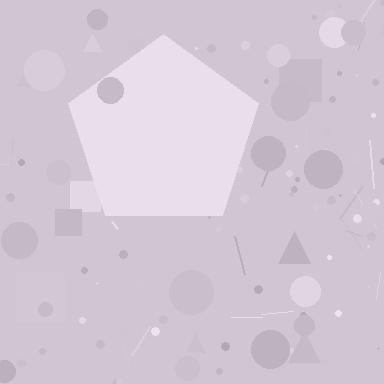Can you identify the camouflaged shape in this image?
The camouflaged shape is a pentagon.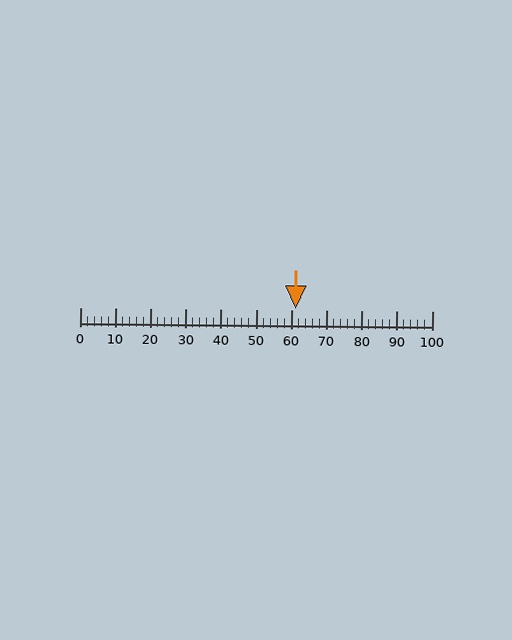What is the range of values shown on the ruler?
The ruler shows values from 0 to 100.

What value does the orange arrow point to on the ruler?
The orange arrow points to approximately 61.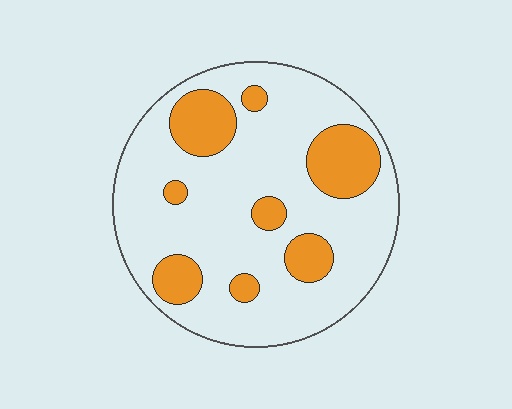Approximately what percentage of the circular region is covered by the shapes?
Approximately 25%.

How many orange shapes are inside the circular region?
8.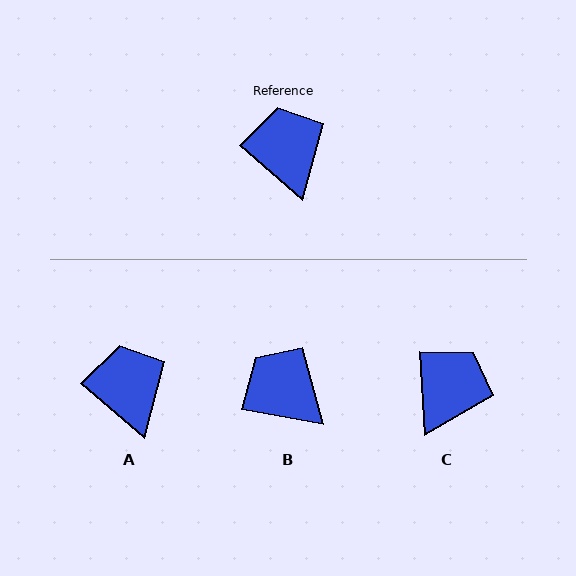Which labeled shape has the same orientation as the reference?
A.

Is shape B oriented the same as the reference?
No, it is off by about 30 degrees.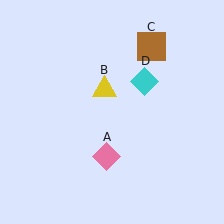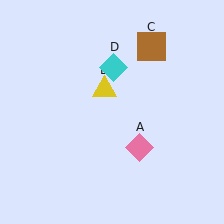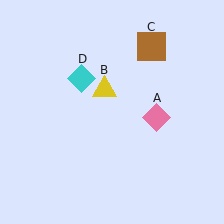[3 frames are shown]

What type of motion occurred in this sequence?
The pink diamond (object A), cyan diamond (object D) rotated counterclockwise around the center of the scene.